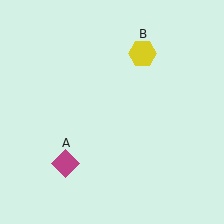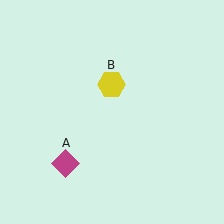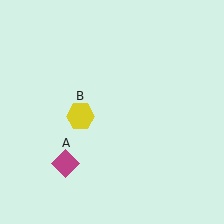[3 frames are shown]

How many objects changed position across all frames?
1 object changed position: yellow hexagon (object B).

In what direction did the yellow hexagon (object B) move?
The yellow hexagon (object B) moved down and to the left.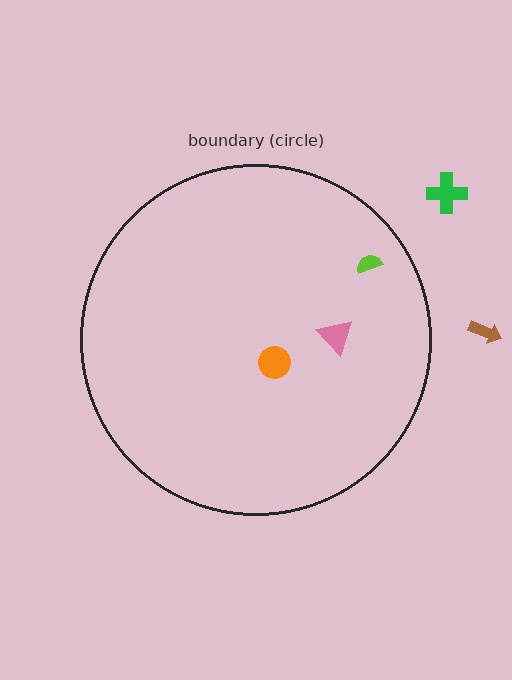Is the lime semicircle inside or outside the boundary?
Inside.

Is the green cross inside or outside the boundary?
Outside.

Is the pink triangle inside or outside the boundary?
Inside.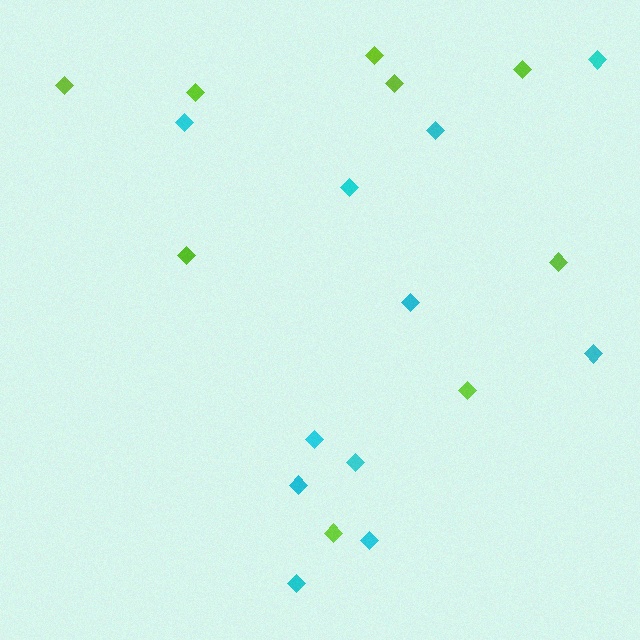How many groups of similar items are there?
There are 2 groups: one group of cyan diamonds (11) and one group of lime diamonds (9).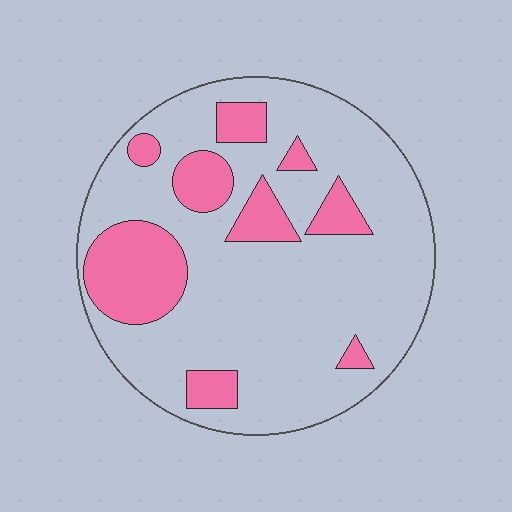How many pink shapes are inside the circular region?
9.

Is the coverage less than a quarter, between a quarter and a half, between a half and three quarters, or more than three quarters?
Less than a quarter.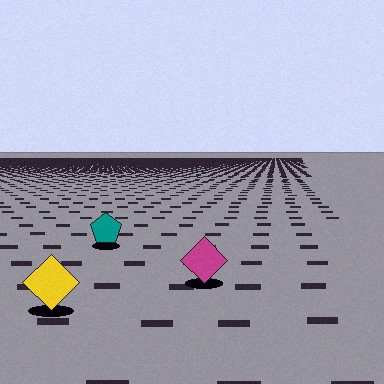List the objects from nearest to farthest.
From nearest to farthest: the yellow diamond, the magenta diamond, the teal pentagon.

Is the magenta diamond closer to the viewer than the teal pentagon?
Yes. The magenta diamond is closer — you can tell from the texture gradient: the ground texture is coarser near it.